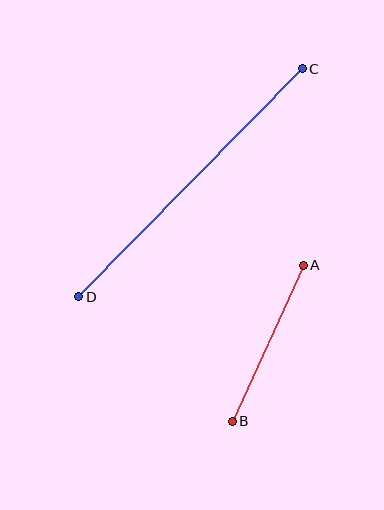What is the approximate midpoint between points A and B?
The midpoint is at approximately (268, 343) pixels.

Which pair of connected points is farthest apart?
Points C and D are farthest apart.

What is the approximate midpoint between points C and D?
The midpoint is at approximately (190, 183) pixels.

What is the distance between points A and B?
The distance is approximately 171 pixels.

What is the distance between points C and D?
The distance is approximately 319 pixels.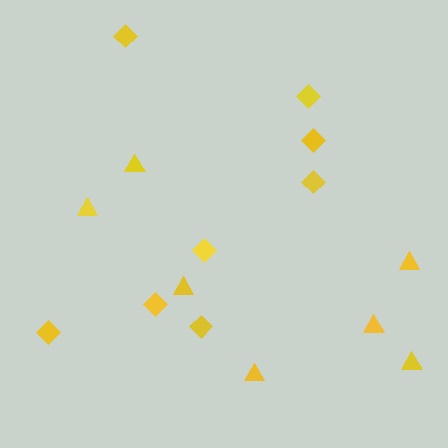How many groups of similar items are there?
There are 2 groups: one group of triangles (7) and one group of diamonds (8).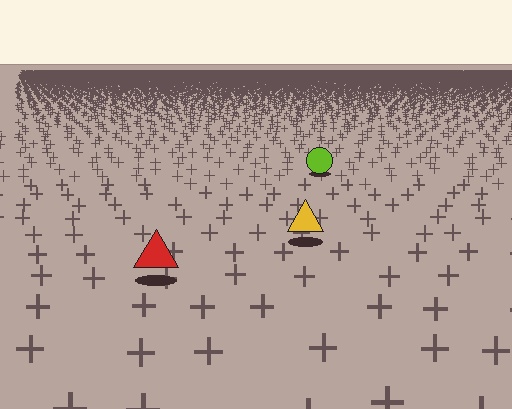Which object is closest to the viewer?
The red triangle is closest. The texture marks near it are larger and more spread out.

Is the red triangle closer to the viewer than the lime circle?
Yes. The red triangle is closer — you can tell from the texture gradient: the ground texture is coarser near it.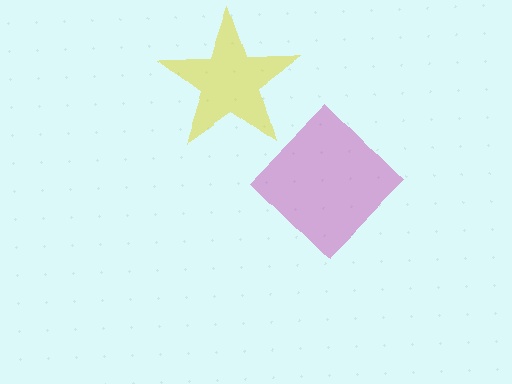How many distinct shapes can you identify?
There are 2 distinct shapes: a magenta diamond, a yellow star.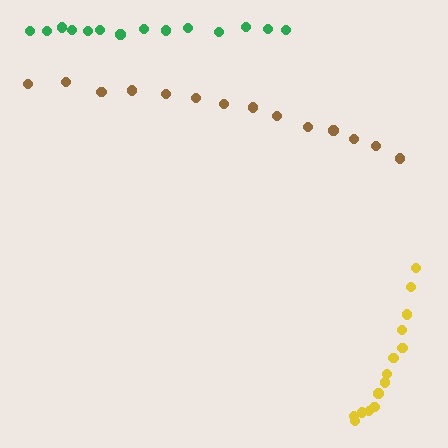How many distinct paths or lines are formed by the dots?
There are 3 distinct paths.